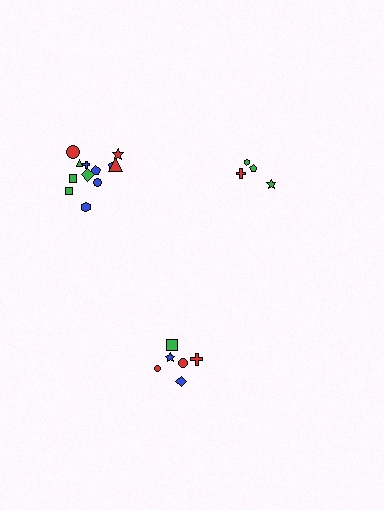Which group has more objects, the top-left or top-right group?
The top-left group.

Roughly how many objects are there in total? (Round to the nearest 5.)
Roughly 20 objects in total.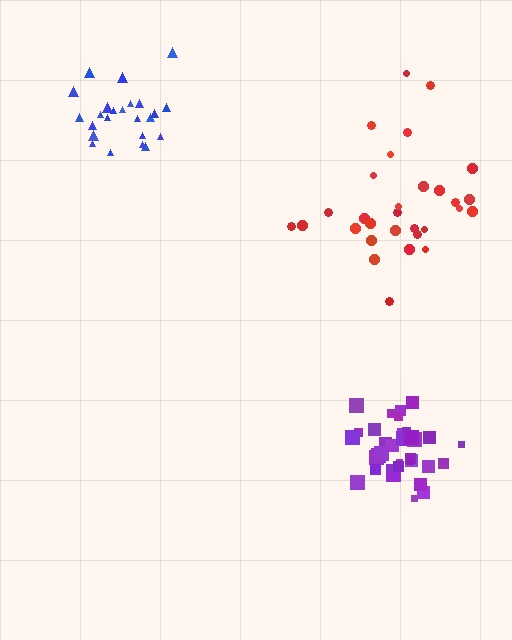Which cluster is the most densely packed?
Purple.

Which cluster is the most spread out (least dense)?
Red.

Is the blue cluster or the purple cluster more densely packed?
Purple.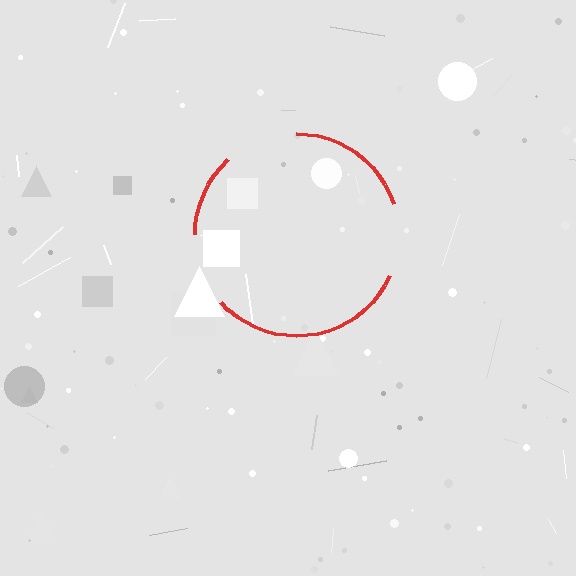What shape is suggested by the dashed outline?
The dashed outline suggests a circle.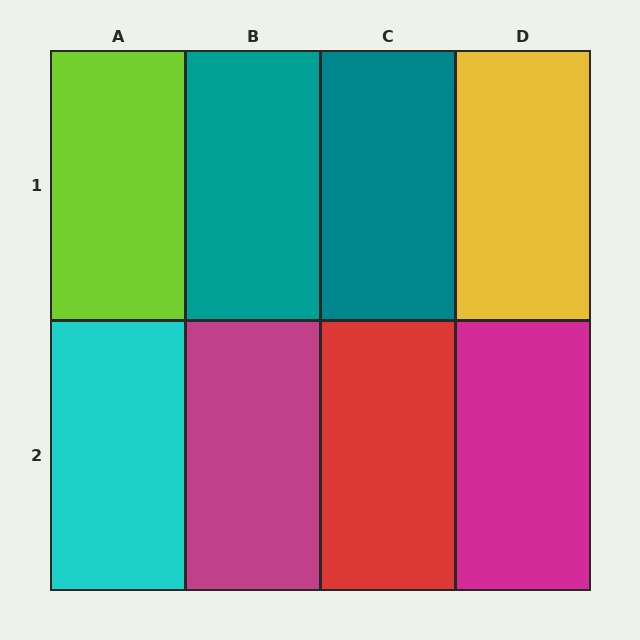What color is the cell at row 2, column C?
Red.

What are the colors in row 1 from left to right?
Lime, teal, teal, yellow.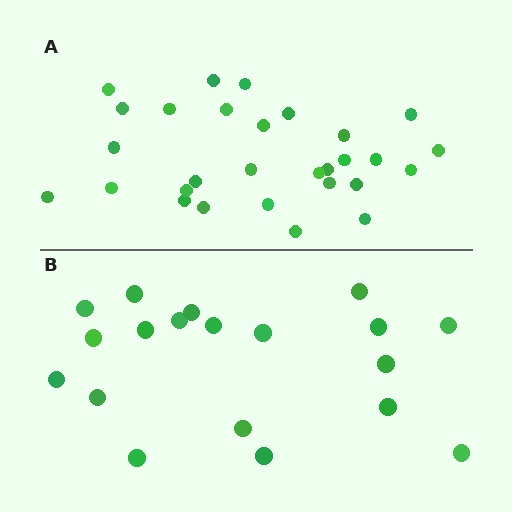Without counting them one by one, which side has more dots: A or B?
Region A (the top region) has more dots.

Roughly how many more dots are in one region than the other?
Region A has roughly 10 or so more dots than region B.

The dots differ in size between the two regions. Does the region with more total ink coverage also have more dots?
No. Region B has more total ink coverage because its dots are larger, but region A actually contains more individual dots. Total area can be misleading — the number of items is what matters here.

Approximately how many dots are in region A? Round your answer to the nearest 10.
About 30 dots. (The exact count is 29, which rounds to 30.)